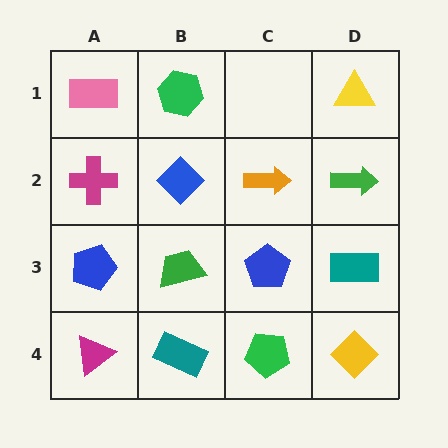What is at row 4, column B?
A teal rectangle.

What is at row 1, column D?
A yellow triangle.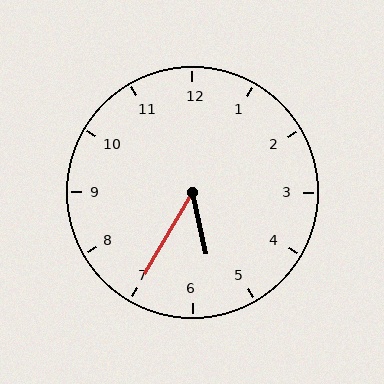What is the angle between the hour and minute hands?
Approximately 42 degrees.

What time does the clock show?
5:35.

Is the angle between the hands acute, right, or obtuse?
It is acute.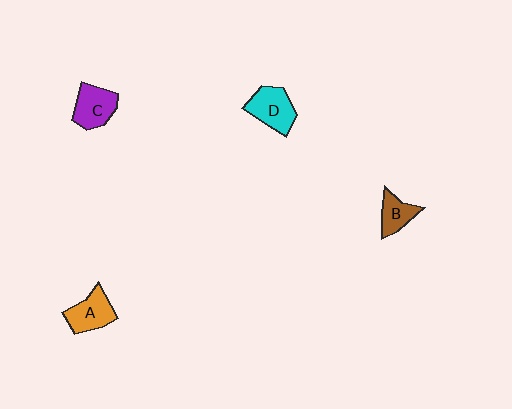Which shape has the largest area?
Shape D (cyan).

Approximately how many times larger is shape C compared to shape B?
Approximately 1.4 times.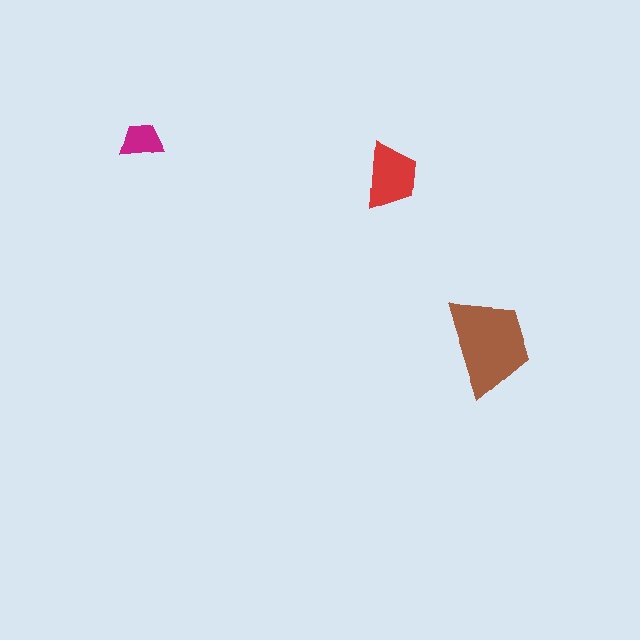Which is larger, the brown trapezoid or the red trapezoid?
The brown one.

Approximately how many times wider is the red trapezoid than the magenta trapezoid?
About 1.5 times wider.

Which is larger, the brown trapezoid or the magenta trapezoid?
The brown one.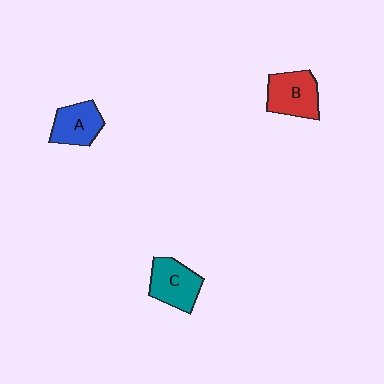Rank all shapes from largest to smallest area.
From largest to smallest: B (red), C (teal), A (blue).